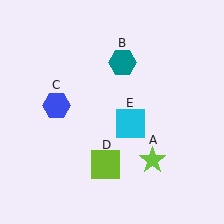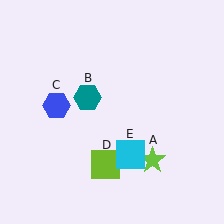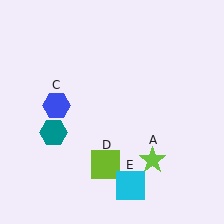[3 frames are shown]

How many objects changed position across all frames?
2 objects changed position: teal hexagon (object B), cyan square (object E).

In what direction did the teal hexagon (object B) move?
The teal hexagon (object B) moved down and to the left.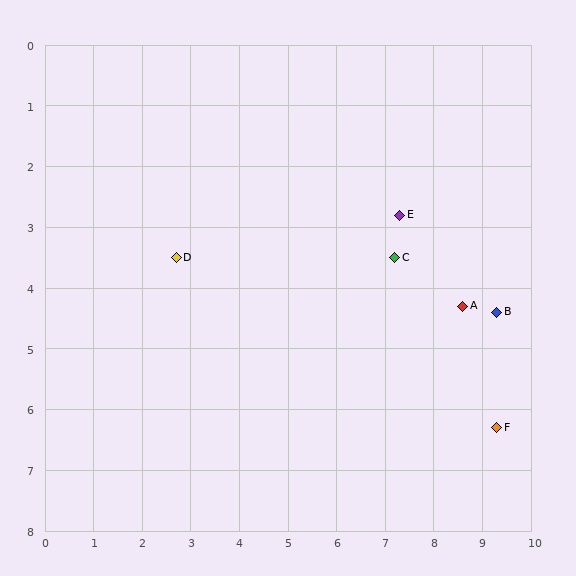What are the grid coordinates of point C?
Point C is at approximately (7.2, 3.5).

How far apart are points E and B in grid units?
Points E and B are about 2.6 grid units apart.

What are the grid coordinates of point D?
Point D is at approximately (2.7, 3.5).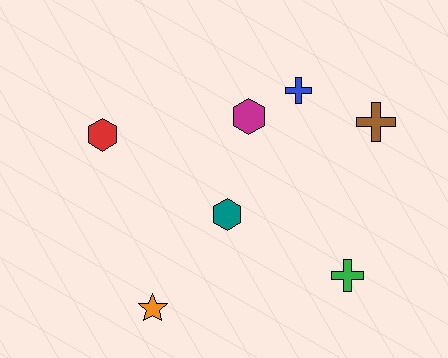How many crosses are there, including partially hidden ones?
There are 3 crosses.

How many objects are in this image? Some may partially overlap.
There are 7 objects.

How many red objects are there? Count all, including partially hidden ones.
There is 1 red object.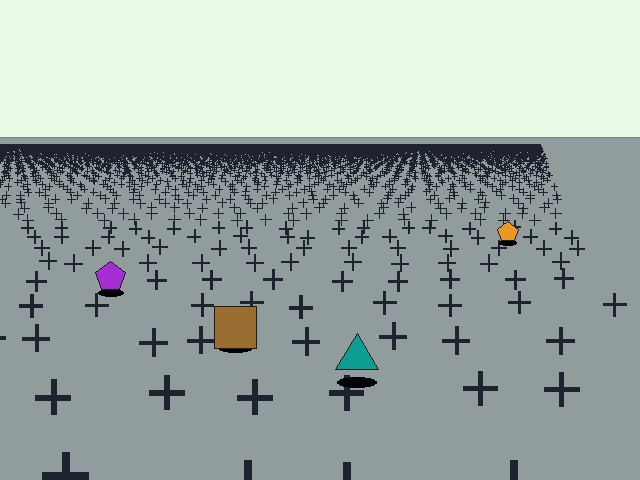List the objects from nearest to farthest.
From nearest to farthest: the teal triangle, the brown square, the purple pentagon, the orange pentagon.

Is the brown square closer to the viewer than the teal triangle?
No. The teal triangle is closer — you can tell from the texture gradient: the ground texture is coarser near it.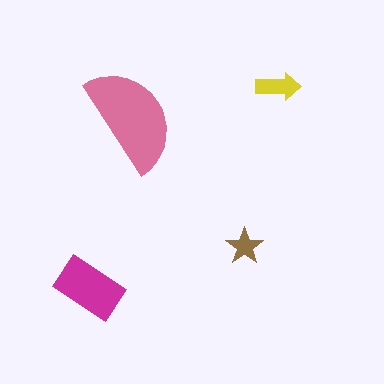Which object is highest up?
The yellow arrow is topmost.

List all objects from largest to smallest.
The pink semicircle, the magenta rectangle, the yellow arrow, the brown star.